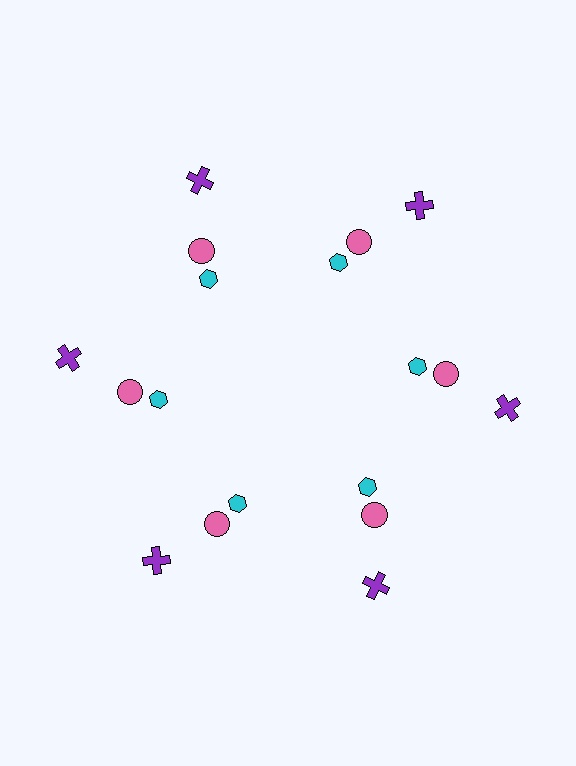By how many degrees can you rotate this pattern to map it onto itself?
The pattern maps onto itself every 60 degrees of rotation.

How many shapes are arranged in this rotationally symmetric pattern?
There are 18 shapes, arranged in 6 groups of 3.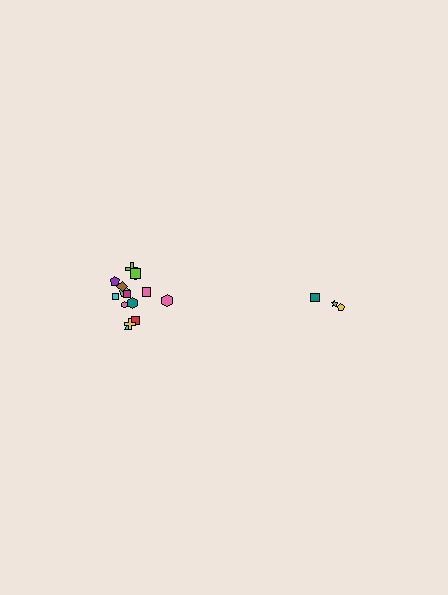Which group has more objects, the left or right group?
The left group.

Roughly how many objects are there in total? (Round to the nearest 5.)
Roughly 20 objects in total.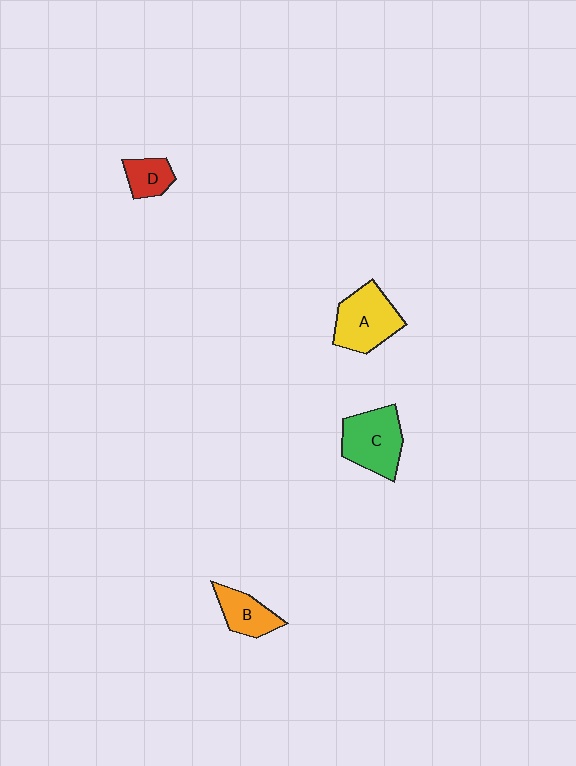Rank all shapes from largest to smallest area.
From largest to smallest: C (green), A (yellow), B (orange), D (red).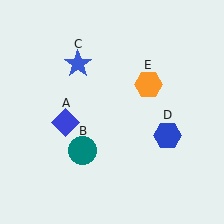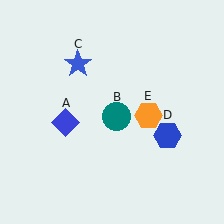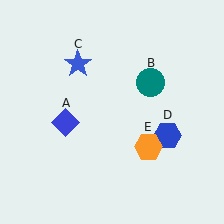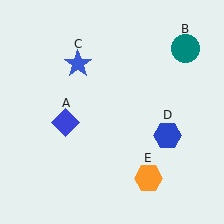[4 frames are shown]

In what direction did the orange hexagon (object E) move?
The orange hexagon (object E) moved down.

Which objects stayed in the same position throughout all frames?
Blue diamond (object A) and blue star (object C) and blue hexagon (object D) remained stationary.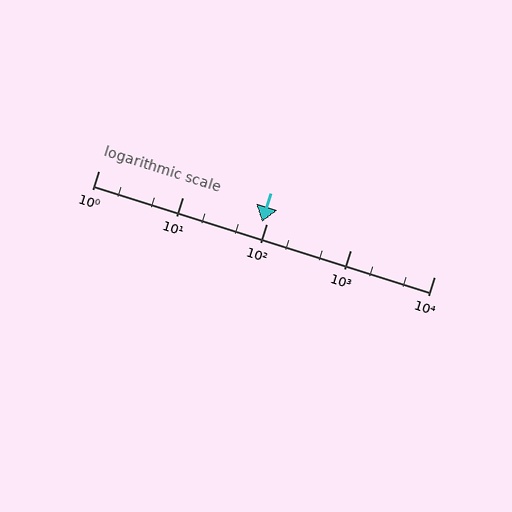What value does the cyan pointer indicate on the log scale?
The pointer indicates approximately 89.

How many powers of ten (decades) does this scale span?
The scale spans 4 decades, from 1 to 10000.